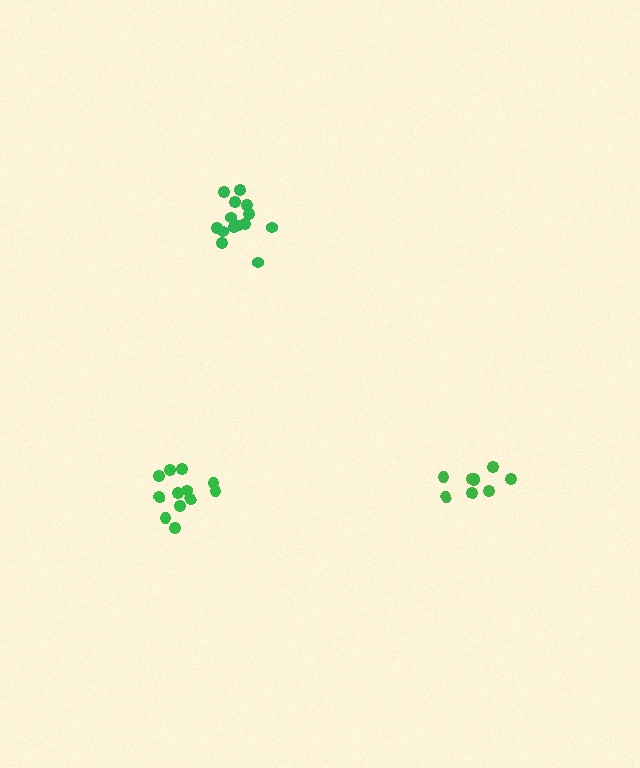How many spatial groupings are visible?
There are 3 spatial groupings.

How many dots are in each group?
Group 1: 14 dots, Group 2: 9 dots, Group 3: 12 dots (35 total).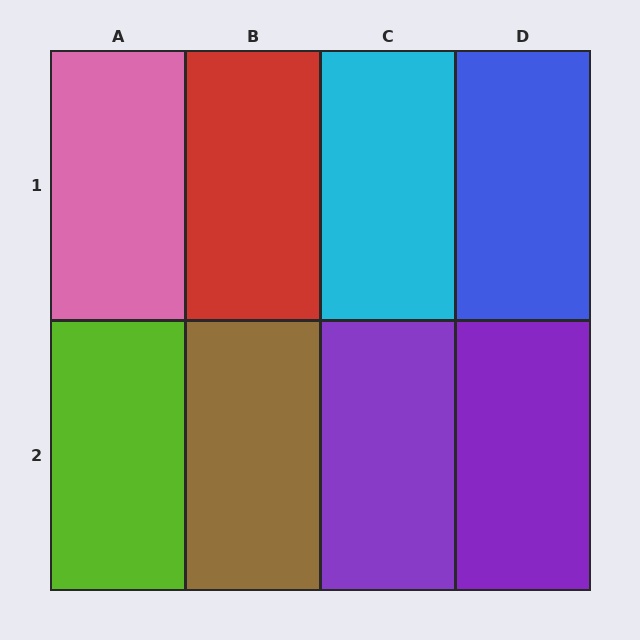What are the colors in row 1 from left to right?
Pink, red, cyan, blue.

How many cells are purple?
2 cells are purple.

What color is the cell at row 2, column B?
Brown.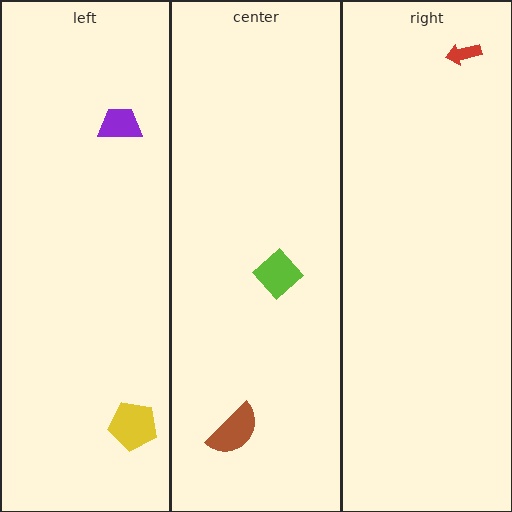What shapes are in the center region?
The brown semicircle, the lime diamond.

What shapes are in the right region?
The red arrow.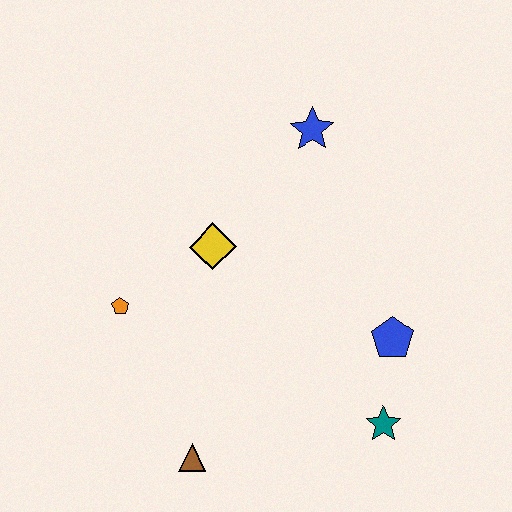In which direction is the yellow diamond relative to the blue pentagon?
The yellow diamond is to the left of the blue pentagon.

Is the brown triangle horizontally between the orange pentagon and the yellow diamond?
Yes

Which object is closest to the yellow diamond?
The orange pentagon is closest to the yellow diamond.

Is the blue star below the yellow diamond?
No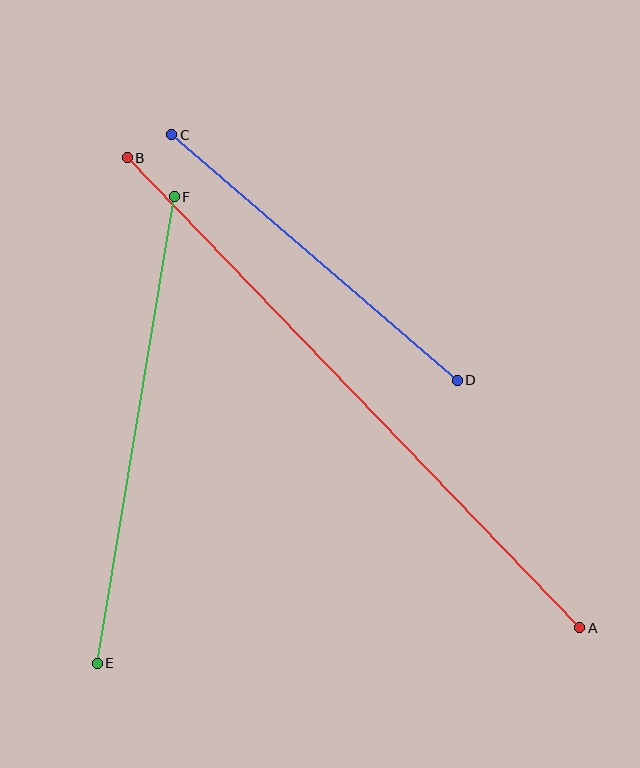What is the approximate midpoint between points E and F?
The midpoint is at approximately (136, 430) pixels.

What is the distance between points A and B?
The distance is approximately 652 pixels.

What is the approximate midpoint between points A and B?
The midpoint is at approximately (353, 393) pixels.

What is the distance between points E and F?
The distance is approximately 473 pixels.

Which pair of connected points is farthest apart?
Points A and B are farthest apart.